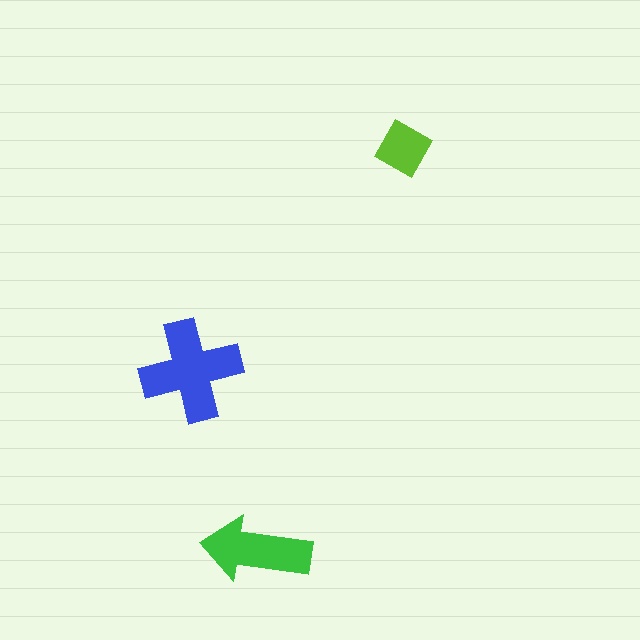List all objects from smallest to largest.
The lime square, the green arrow, the blue cross.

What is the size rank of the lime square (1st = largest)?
3rd.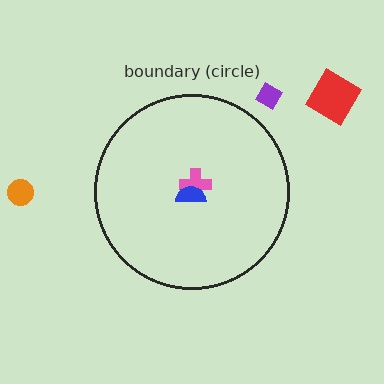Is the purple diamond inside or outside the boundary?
Outside.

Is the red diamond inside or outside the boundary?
Outside.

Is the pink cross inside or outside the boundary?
Inside.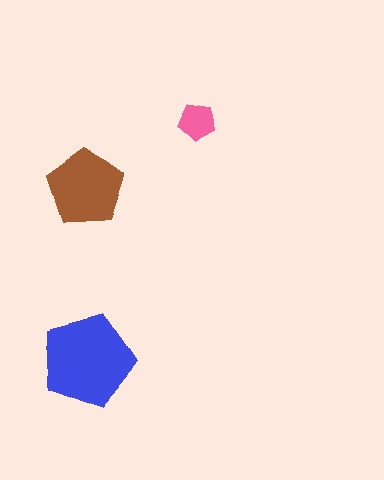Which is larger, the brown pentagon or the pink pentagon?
The brown one.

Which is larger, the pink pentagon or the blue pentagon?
The blue one.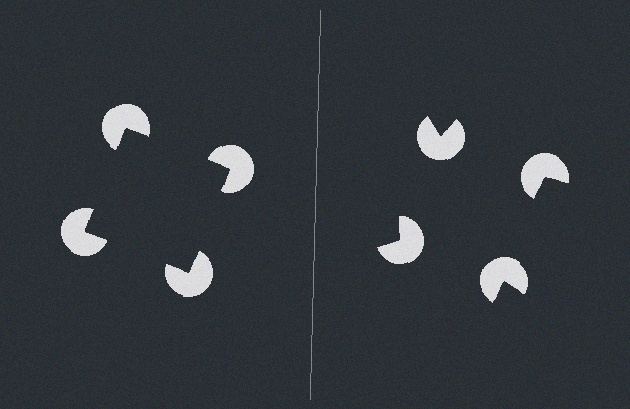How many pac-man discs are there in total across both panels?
8 — 4 on each side.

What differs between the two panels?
The pac-man discs are positioned identically on both sides; only the wedge orientations differ. On the left they align to a square; on the right they are misaligned.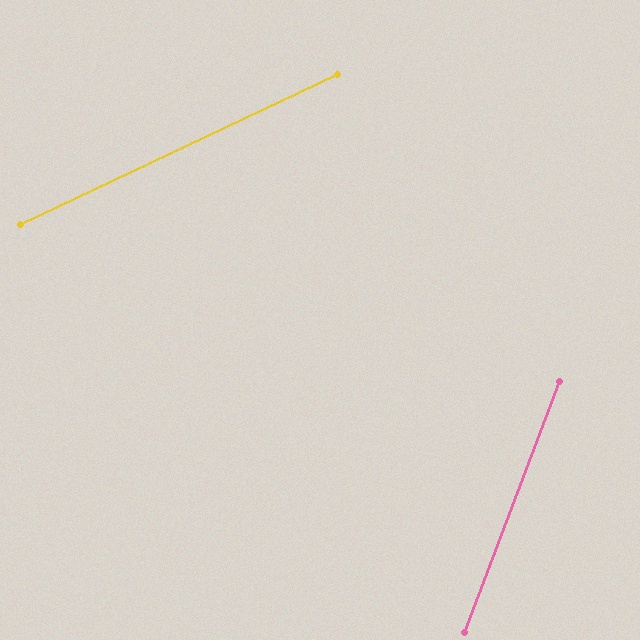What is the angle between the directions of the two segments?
Approximately 44 degrees.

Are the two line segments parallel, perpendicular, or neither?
Neither parallel nor perpendicular — they differ by about 44°.